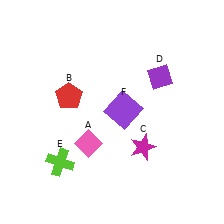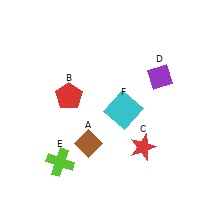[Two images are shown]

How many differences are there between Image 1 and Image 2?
There are 3 differences between the two images.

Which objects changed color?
A changed from pink to brown. C changed from magenta to red. F changed from purple to cyan.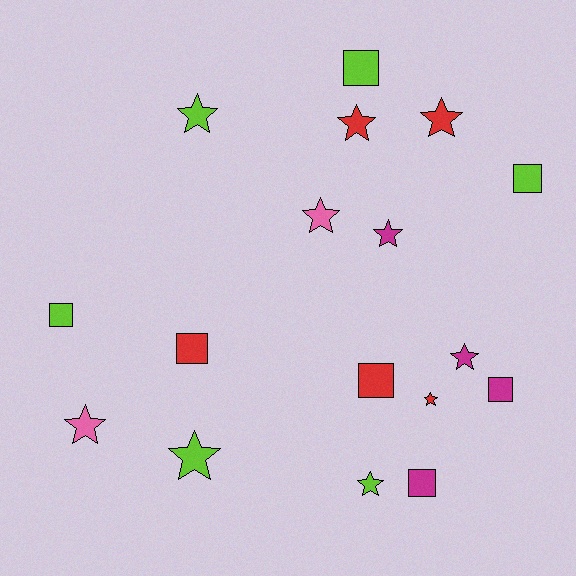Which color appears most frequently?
Lime, with 6 objects.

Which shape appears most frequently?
Star, with 10 objects.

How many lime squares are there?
There are 3 lime squares.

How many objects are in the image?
There are 17 objects.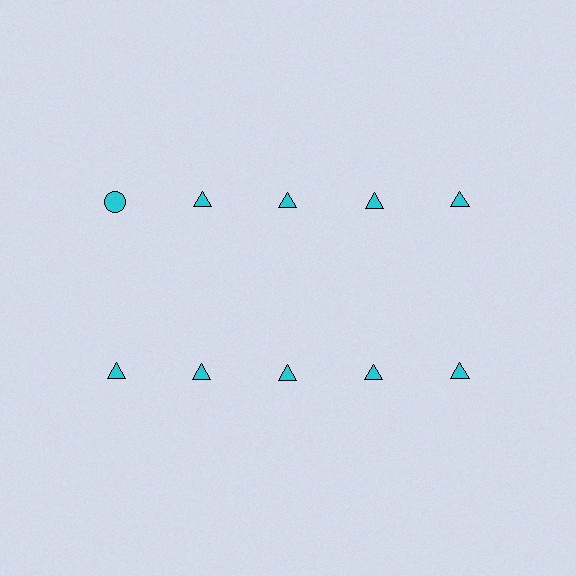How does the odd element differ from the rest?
It has a different shape: circle instead of triangle.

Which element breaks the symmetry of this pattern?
The cyan circle in the top row, leftmost column breaks the symmetry. All other shapes are cyan triangles.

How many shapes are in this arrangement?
There are 10 shapes arranged in a grid pattern.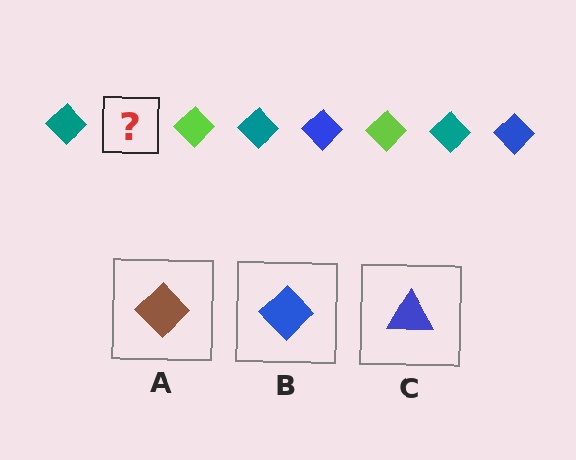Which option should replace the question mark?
Option B.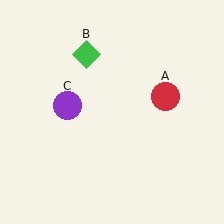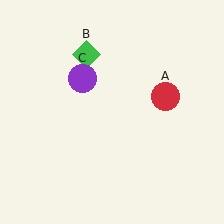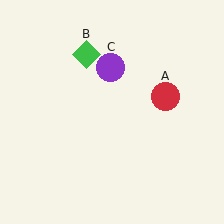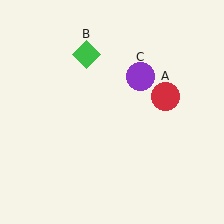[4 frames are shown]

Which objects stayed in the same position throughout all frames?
Red circle (object A) and green diamond (object B) remained stationary.